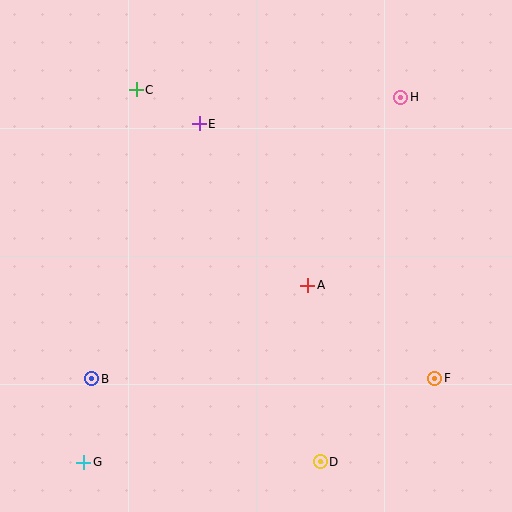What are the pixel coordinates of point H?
Point H is at (400, 97).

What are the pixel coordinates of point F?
Point F is at (435, 378).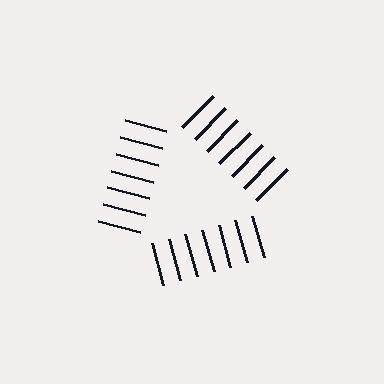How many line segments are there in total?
21 — 7 along each of the 3 edges.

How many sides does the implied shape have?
3 sides — the line-ends trace a triangle.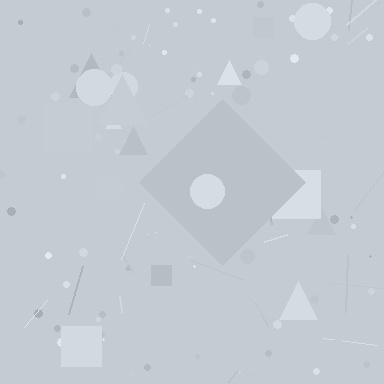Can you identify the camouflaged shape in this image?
The camouflaged shape is a diamond.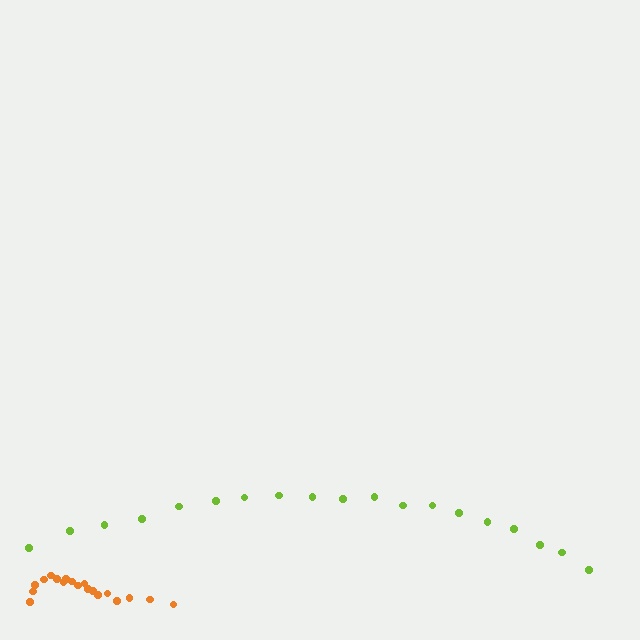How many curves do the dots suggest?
There are 2 distinct paths.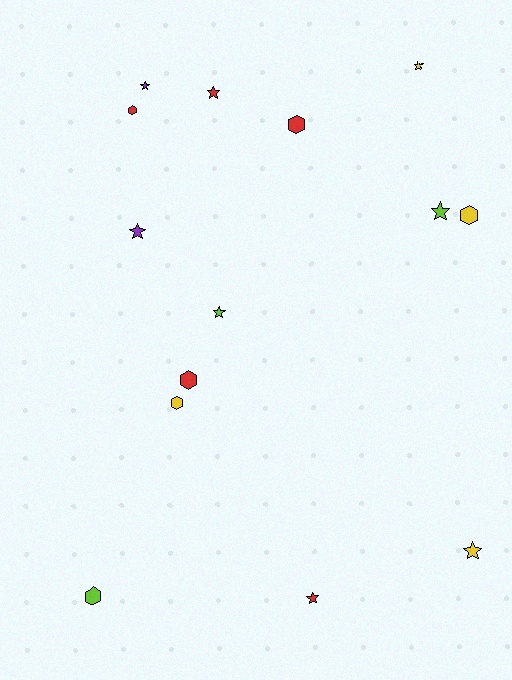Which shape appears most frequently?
Star, with 8 objects.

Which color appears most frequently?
Red, with 5 objects.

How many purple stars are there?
There are 2 purple stars.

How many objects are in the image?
There are 14 objects.